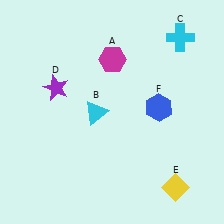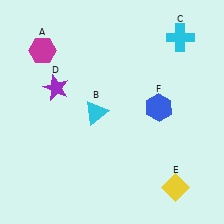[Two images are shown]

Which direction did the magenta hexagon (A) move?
The magenta hexagon (A) moved left.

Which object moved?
The magenta hexagon (A) moved left.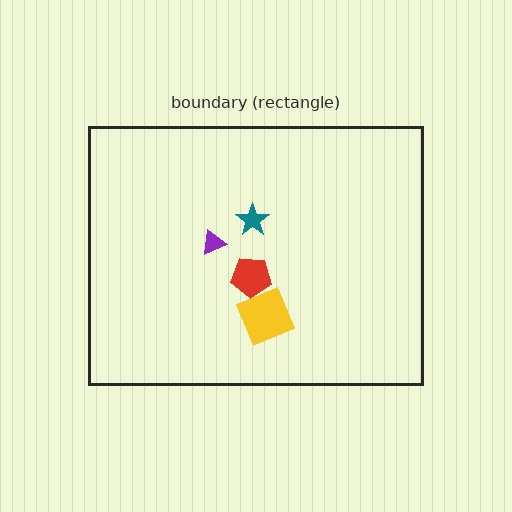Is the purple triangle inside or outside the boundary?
Inside.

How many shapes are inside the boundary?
4 inside, 0 outside.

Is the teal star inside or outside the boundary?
Inside.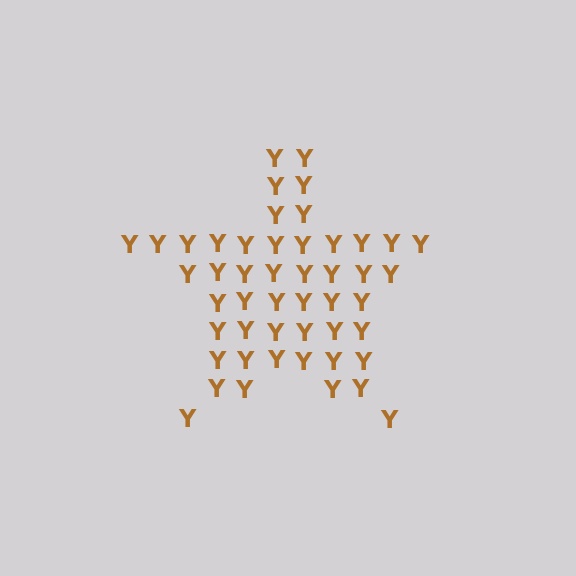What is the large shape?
The large shape is a star.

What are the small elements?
The small elements are letter Y's.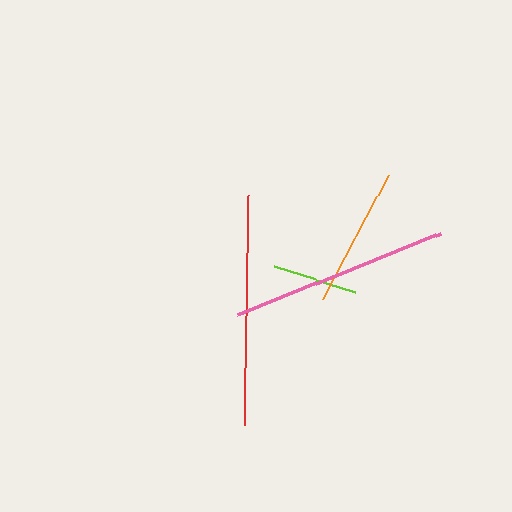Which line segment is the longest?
The red line is the longest at approximately 230 pixels.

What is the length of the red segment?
The red segment is approximately 230 pixels long.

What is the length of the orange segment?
The orange segment is approximately 139 pixels long.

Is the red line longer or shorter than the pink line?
The red line is longer than the pink line.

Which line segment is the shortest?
The lime line is the shortest at approximately 84 pixels.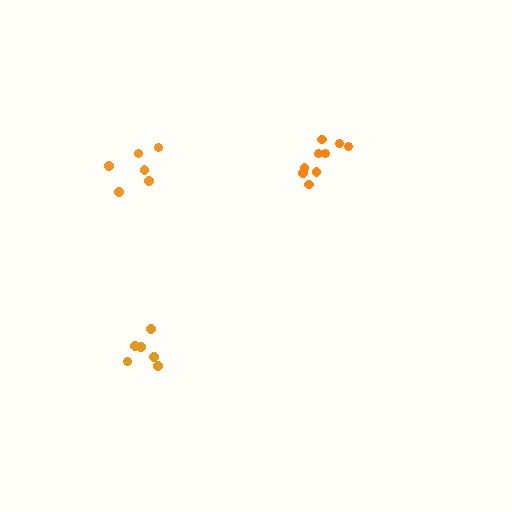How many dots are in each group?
Group 1: 6 dots, Group 2: 9 dots, Group 3: 6 dots (21 total).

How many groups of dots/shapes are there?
There are 3 groups.